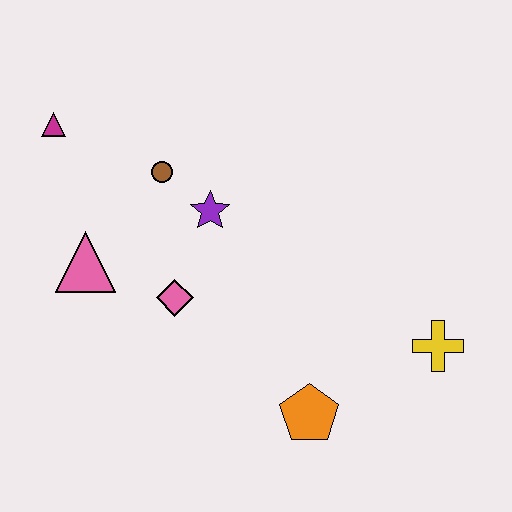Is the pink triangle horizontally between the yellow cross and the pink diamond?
No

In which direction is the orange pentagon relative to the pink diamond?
The orange pentagon is to the right of the pink diamond.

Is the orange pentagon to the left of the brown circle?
No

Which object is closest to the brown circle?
The purple star is closest to the brown circle.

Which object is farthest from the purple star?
The yellow cross is farthest from the purple star.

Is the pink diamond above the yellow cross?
Yes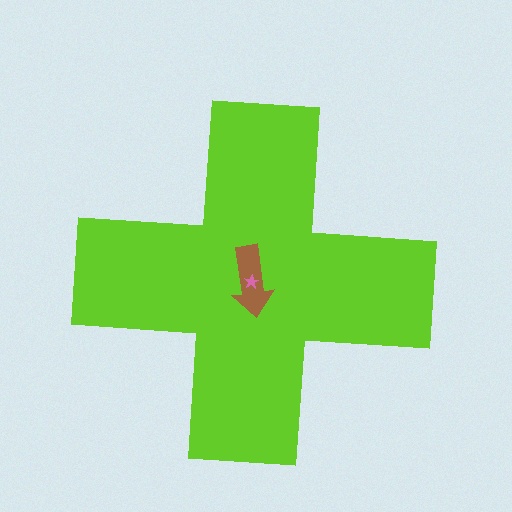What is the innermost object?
The pink star.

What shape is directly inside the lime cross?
The brown arrow.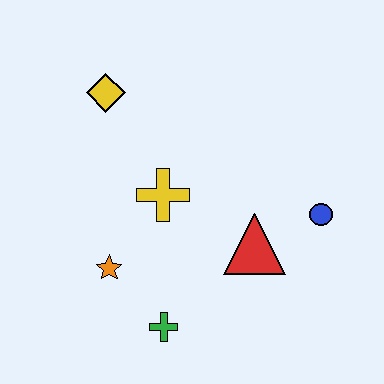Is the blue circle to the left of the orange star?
No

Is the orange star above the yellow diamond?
No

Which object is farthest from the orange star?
The blue circle is farthest from the orange star.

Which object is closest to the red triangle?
The blue circle is closest to the red triangle.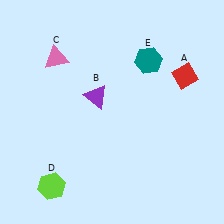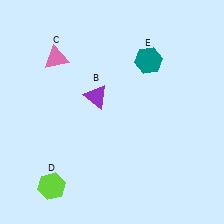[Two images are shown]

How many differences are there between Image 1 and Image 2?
There is 1 difference between the two images.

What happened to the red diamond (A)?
The red diamond (A) was removed in Image 2. It was in the top-right area of Image 1.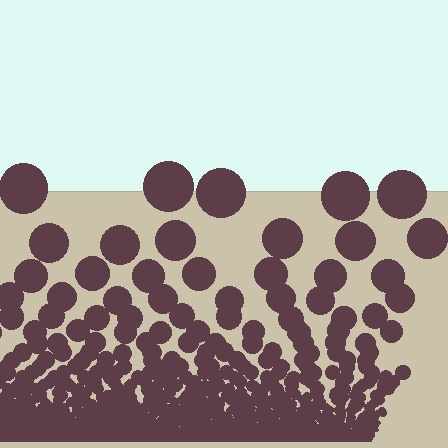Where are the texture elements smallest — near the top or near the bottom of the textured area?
Near the bottom.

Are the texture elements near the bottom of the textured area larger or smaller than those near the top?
Smaller. The gradient is inverted — elements near the bottom are smaller and denser.